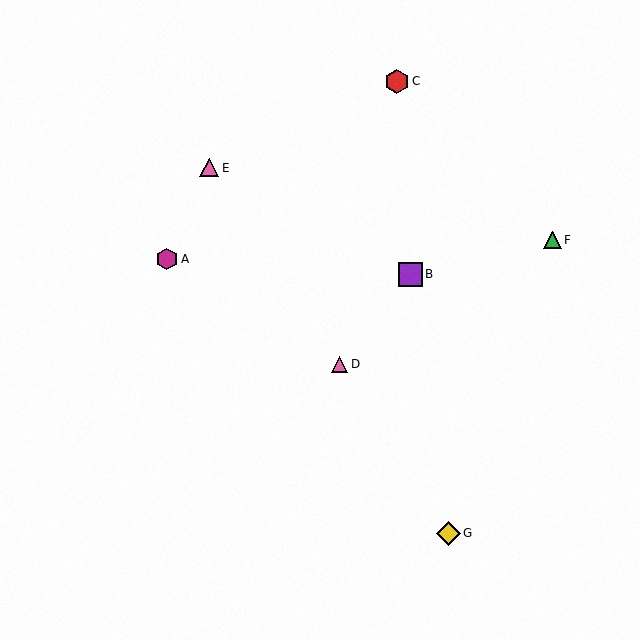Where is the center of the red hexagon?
The center of the red hexagon is at (397, 81).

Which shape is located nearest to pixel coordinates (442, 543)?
The yellow diamond (labeled G) at (448, 533) is nearest to that location.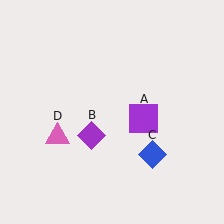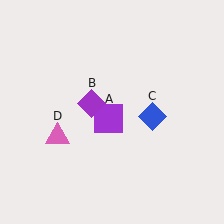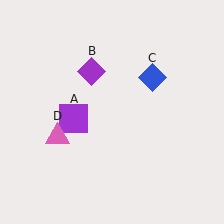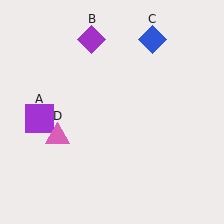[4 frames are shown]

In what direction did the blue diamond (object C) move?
The blue diamond (object C) moved up.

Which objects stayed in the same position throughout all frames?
Pink triangle (object D) remained stationary.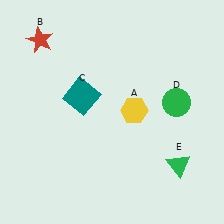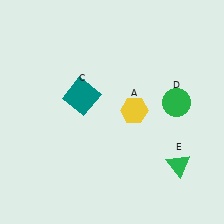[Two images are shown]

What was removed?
The red star (B) was removed in Image 2.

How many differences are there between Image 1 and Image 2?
There is 1 difference between the two images.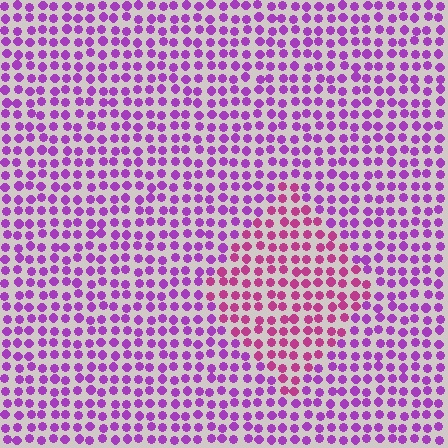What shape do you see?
I see a diamond.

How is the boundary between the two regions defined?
The boundary is defined purely by a slight shift in hue (about 33 degrees). Spacing, size, and orientation are identical on both sides.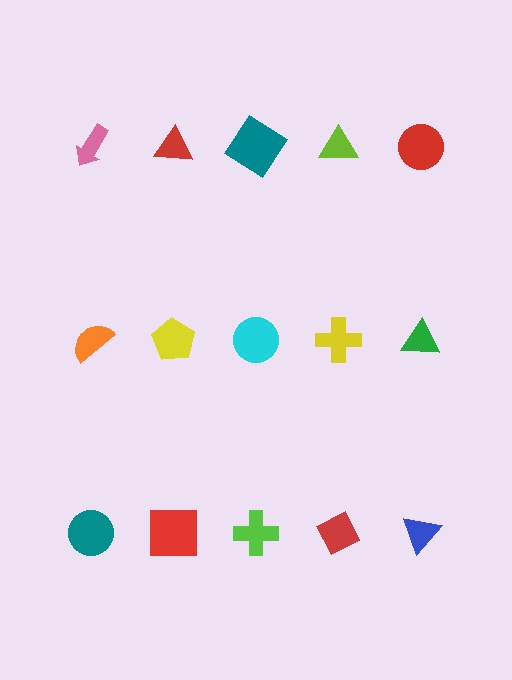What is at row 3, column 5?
A blue triangle.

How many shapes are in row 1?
5 shapes.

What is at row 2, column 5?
A green triangle.